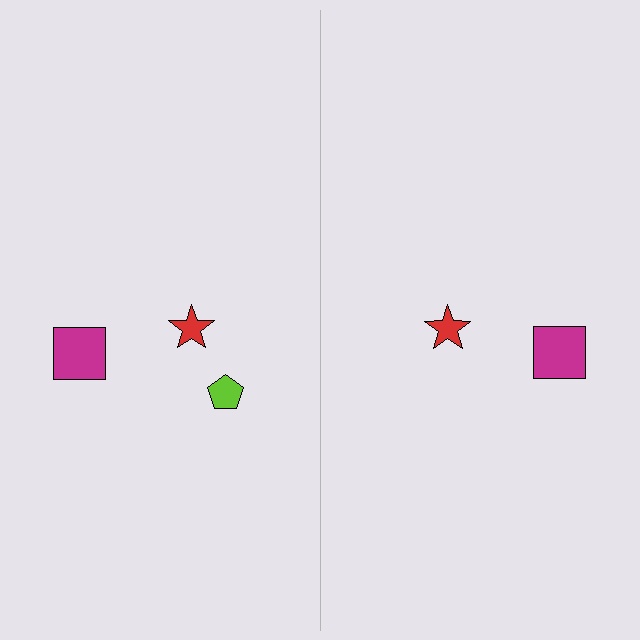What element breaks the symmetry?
A lime pentagon is missing from the right side.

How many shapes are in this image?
There are 5 shapes in this image.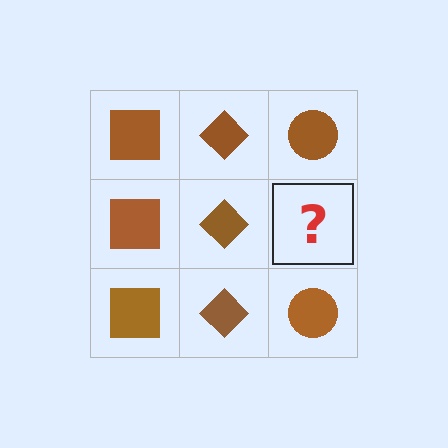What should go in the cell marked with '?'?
The missing cell should contain a brown circle.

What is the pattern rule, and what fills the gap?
The rule is that each column has a consistent shape. The gap should be filled with a brown circle.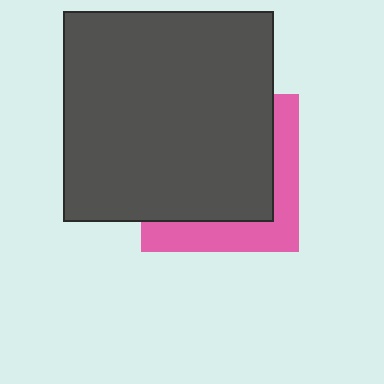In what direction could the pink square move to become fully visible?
The pink square could move toward the lower-right. That would shift it out from behind the dark gray square entirely.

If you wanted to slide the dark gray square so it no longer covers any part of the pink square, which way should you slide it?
Slide it toward the upper-left — that is the most direct way to separate the two shapes.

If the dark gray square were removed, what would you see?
You would see the complete pink square.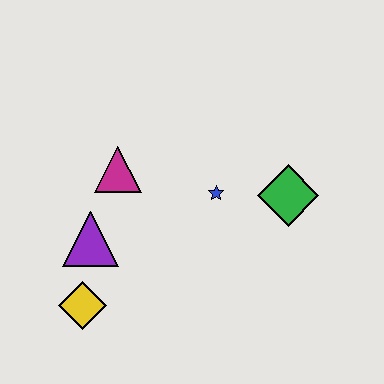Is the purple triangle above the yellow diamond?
Yes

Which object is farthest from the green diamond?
The yellow diamond is farthest from the green diamond.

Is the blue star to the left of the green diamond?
Yes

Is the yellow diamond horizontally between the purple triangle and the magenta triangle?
No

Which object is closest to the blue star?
The green diamond is closest to the blue star.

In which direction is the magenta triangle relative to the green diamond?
The magenta triangle is to the left of the green diamond.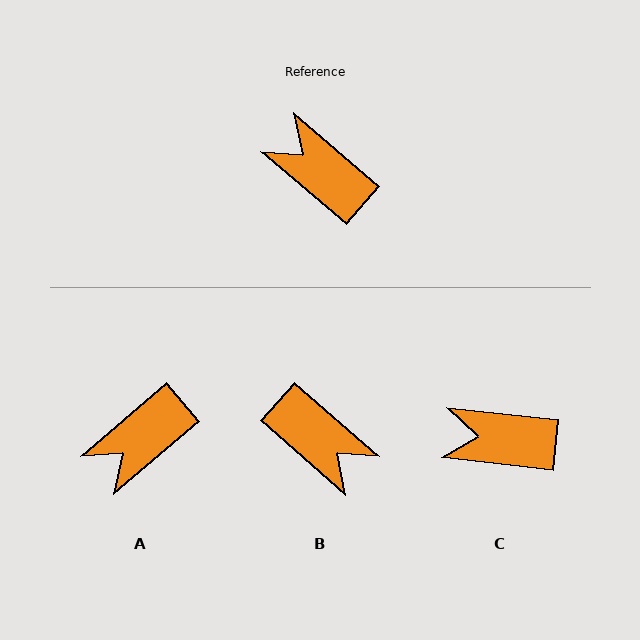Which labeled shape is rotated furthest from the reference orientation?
B, about 179 degrees away.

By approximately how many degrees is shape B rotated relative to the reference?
Approximately 179 degrees counter-clockwise.